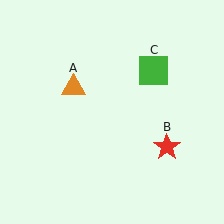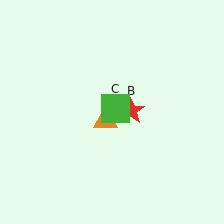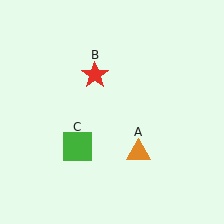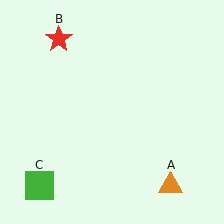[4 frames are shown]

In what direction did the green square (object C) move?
The green square (object C) moved down and to the left.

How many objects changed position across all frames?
3 objects changed position: orange triangle (object A), red star (object B), green square (object C).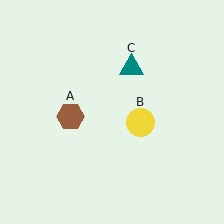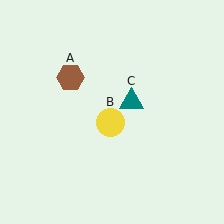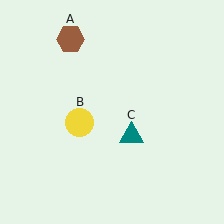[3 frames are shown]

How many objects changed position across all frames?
3 objects changed position: brown hexagon (object A), yellow circle (object B), teal triangle (object C).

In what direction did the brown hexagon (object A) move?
The brown hexagon (object A) moved up.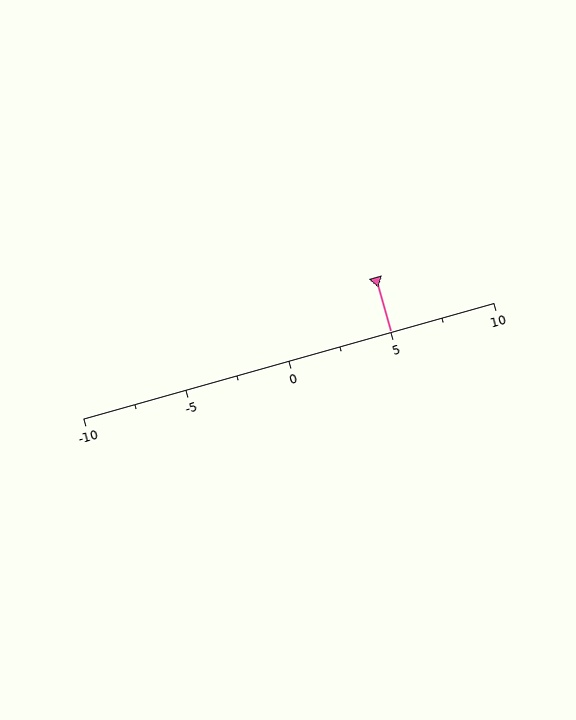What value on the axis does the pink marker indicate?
The marker indicates approximately 5.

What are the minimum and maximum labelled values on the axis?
The axis runs from -10 to 10.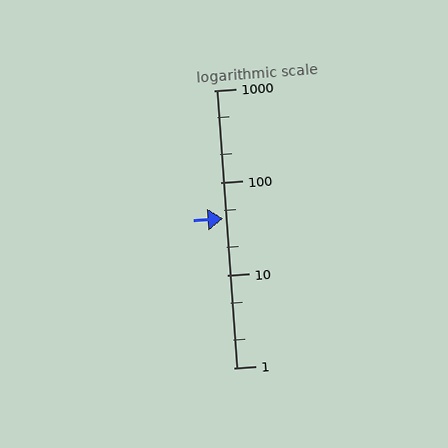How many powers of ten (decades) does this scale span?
The scale spans 3 decades, from 1 to 1000.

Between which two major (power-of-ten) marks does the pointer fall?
The pointer is between 10 and 100.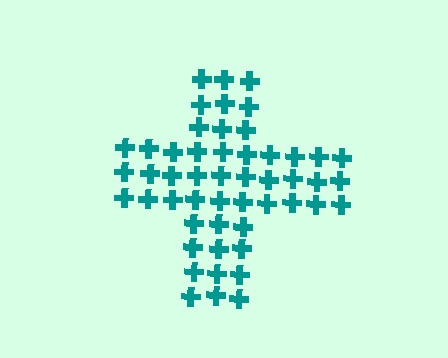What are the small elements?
The small elements are crosses.